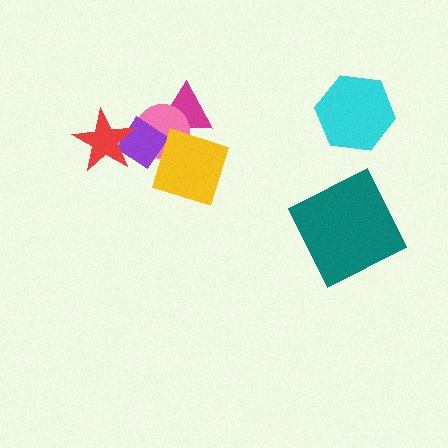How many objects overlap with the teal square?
0 objects overlap with the teal square.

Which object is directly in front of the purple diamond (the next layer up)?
The yellow diamond is directly in front of the purple diamond.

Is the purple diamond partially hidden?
Yes, it is partially covered by another shape.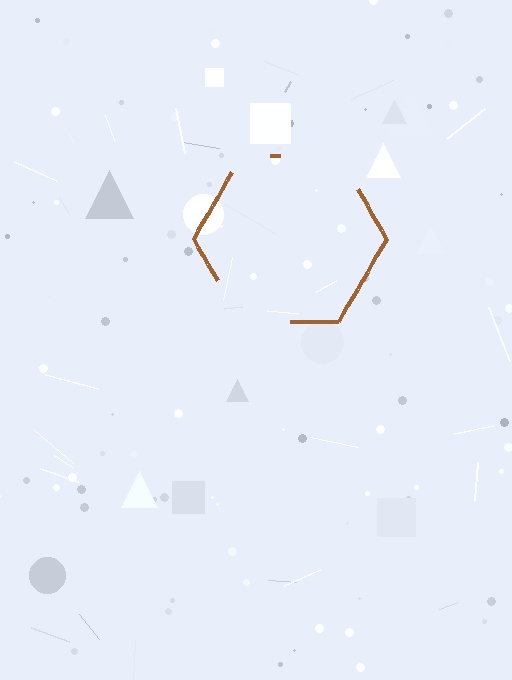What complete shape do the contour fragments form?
The contour fragments form a hexagon.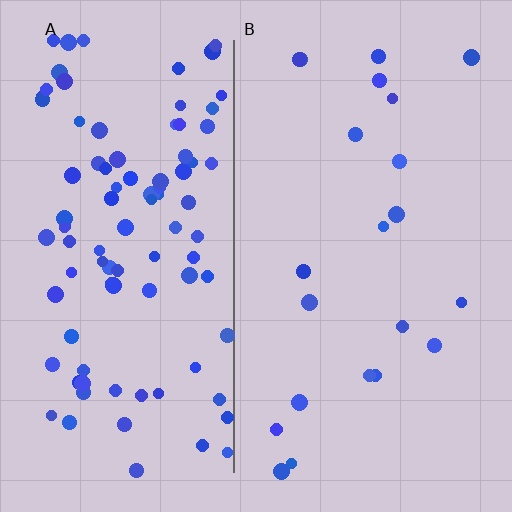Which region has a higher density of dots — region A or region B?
A (the left).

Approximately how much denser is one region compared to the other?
Approximately 4.5× — region A over region B.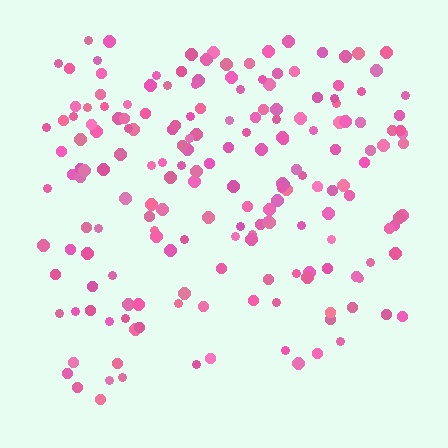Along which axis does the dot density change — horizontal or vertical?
Vertical.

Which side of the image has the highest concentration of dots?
The top.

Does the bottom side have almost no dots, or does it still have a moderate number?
Still a moderate number, just noticeably fewer than the top.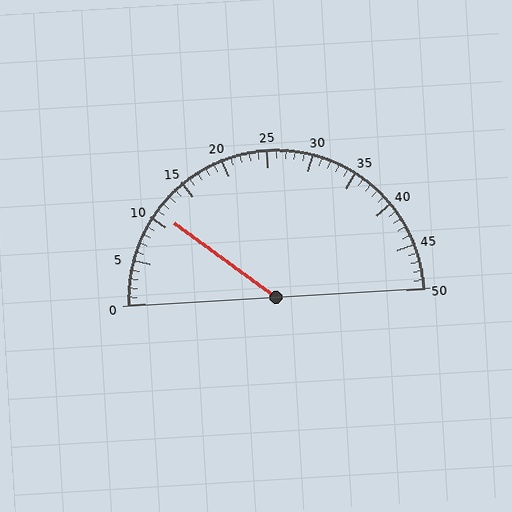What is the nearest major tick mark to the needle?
The nearest major tick mark is 10.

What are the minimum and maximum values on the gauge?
The gauge ranges from 0 to 50.